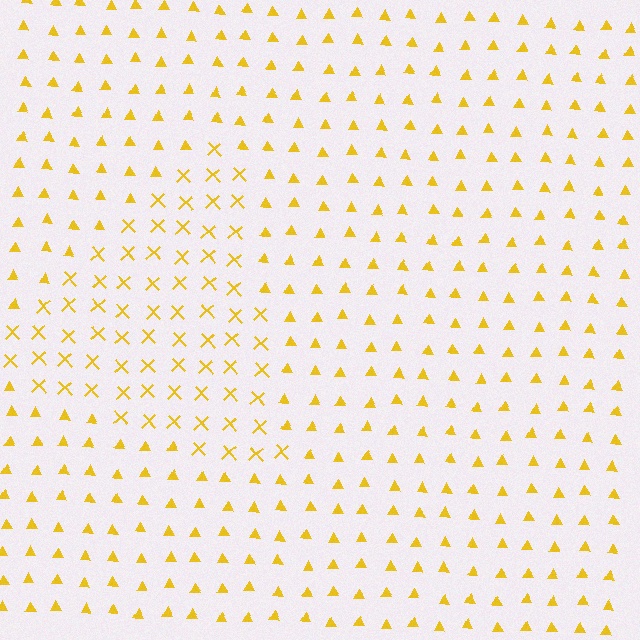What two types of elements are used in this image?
The image uses X marks inside the triangle region and triangles outside it.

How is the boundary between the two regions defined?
The boundary is defined by a change in element shape: X marks inside vs. triangles outside. All elements share the same color and spacing.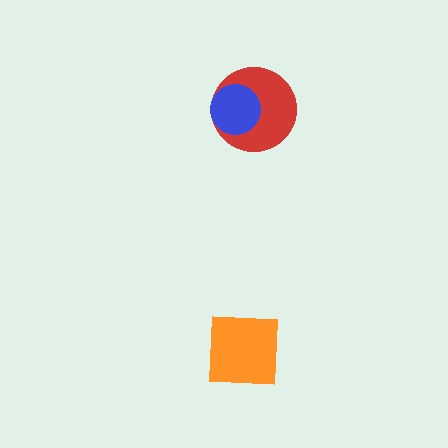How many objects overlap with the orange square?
0 objects overlap with the orange square.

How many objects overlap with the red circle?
1 object overlaps with the red circle.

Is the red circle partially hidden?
Yes, it is partially covered by another shape.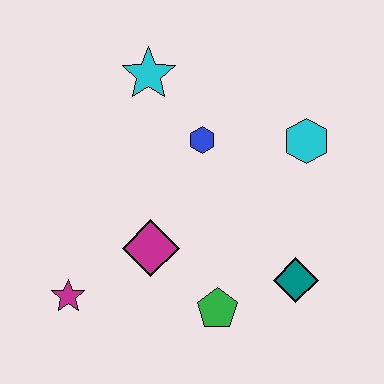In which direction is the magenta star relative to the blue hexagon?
The magenta star is below the blue hexagon.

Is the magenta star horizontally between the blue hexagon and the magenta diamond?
No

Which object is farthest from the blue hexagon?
The magenta star is farthest from the blue hexagon.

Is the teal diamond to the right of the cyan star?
Yes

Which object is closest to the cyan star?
The blue hexagon is closest to the cyan star.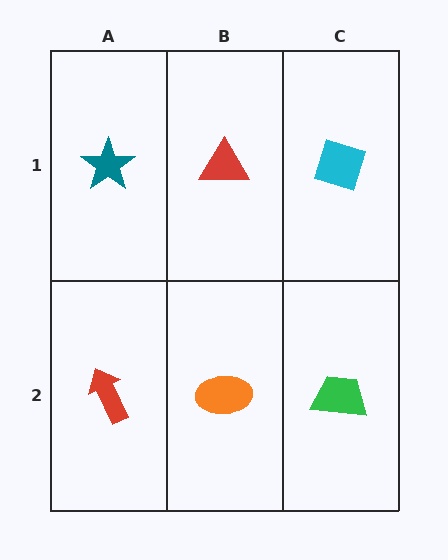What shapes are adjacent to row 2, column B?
A red triangle (row 1, column B), a red arrow (row 2, column A), a green trapezoid (row 2, column C).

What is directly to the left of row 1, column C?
A red triangle.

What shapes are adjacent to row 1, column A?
A red arrow (row 2, column A), a red triangle (row 1, column B).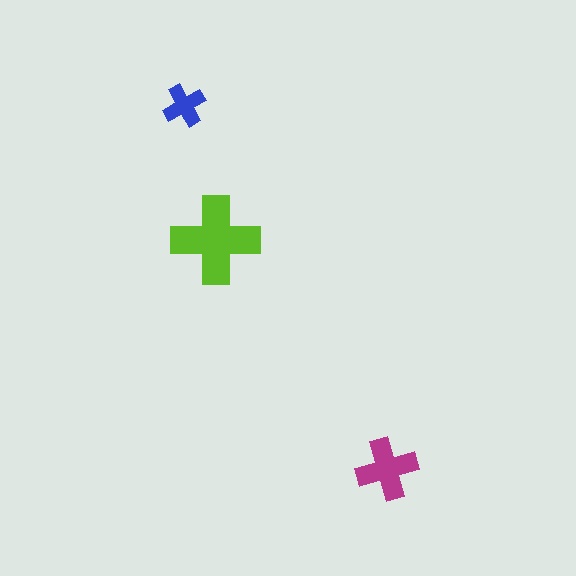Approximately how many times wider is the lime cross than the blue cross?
About 2 times wider.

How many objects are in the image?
There are 3 objects in the image.